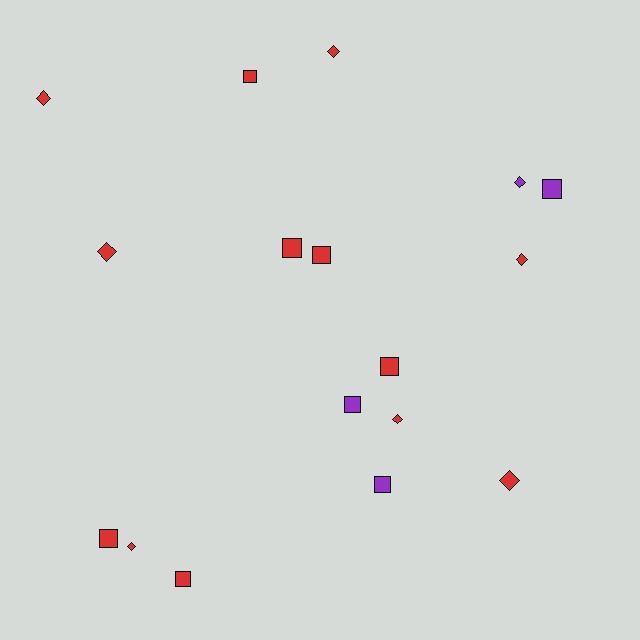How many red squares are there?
There are 6 red squares.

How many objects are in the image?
There are 17 objects.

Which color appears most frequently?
Red, with 13 objects.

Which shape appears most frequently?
Square, with 9 objects.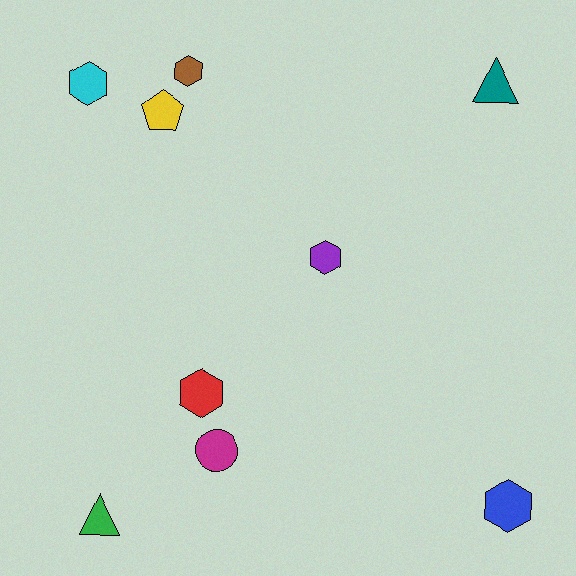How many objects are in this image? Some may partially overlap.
There are 9 objects.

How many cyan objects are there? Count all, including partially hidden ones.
There is 1 cyan object.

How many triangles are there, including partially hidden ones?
There are 2 triangles.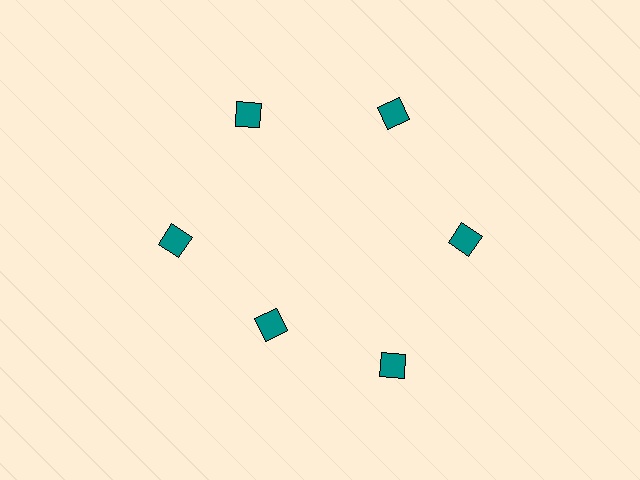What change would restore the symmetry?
The symmetry would be restored by moving it outward, back onto the ring so that all 6 diamonds sit at equal angles and equal distance from the center.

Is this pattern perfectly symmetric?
No. The 6 teal diamonds are arranged in a ring, but one element near the 7 o'clock position is pulled inward toward the center, breaking the 6-fold rotational symmetry.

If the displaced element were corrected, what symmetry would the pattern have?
It would have 6-fold rotational symmetry — the pattern would map onto itself every 60 degrees.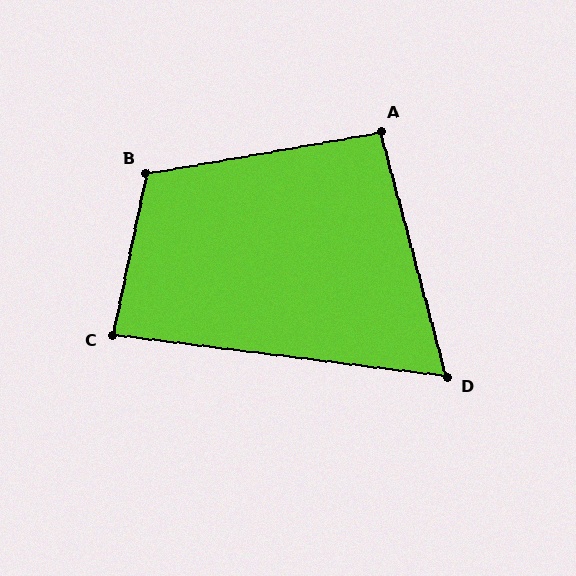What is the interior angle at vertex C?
Approximately 85 degrees (approximately right).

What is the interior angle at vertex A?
Approximately 95 degrees (approximately right).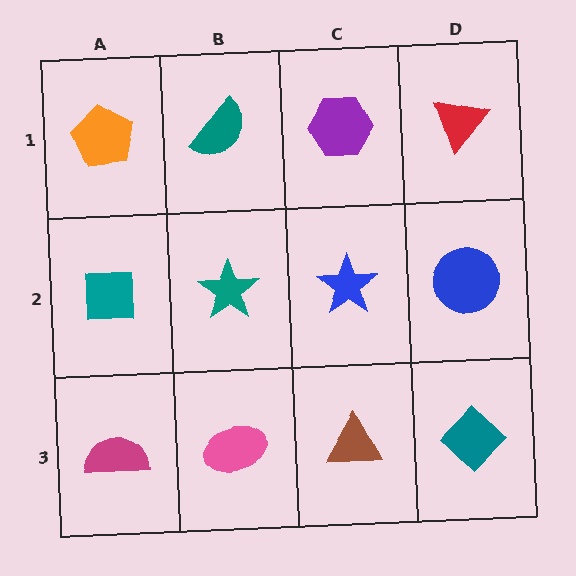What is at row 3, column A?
A magenta semicircle.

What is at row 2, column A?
A teal square.